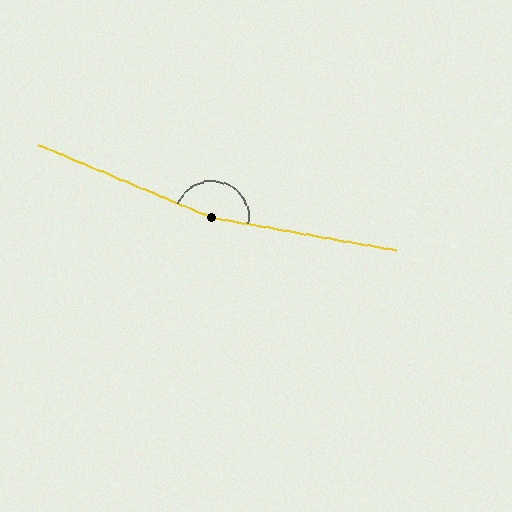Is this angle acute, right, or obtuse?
It is obtuse.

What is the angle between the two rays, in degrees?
Approximately 167 degrees.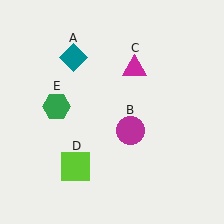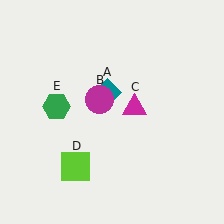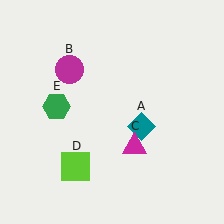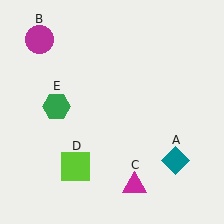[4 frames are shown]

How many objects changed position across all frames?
3 objects changed position: teal diamond (object A), magenta circle (object B), magenta triangle (object C).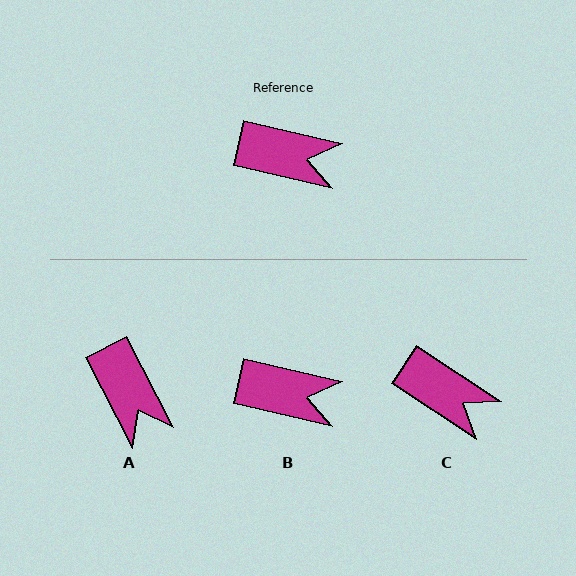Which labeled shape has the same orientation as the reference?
B.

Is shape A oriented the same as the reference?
No, it is off by about 50 degrees.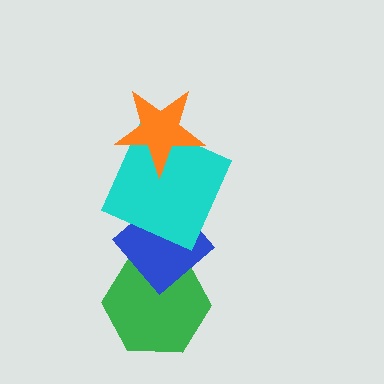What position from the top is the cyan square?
The cyan square is 2nd from the top.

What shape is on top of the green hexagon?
The blue diamond is on top of the green hexagon.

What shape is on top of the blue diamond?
The cyan square is on top of the blue diamond.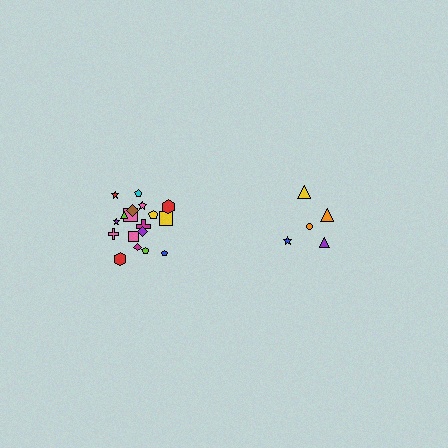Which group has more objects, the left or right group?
The left group.